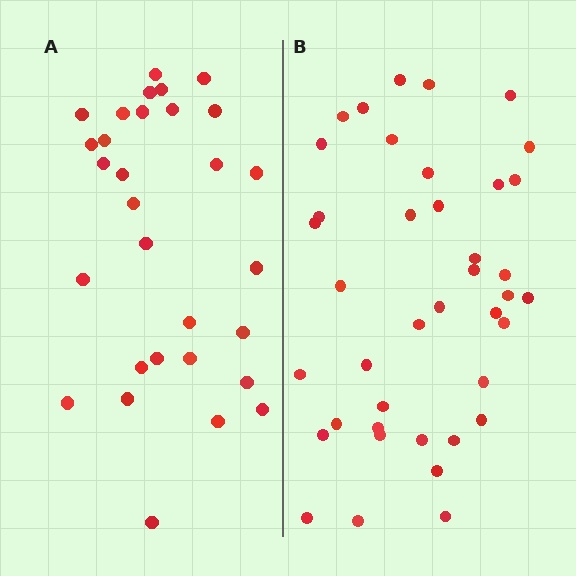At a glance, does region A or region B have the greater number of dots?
Region B (the right region) has more dots.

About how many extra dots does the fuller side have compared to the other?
Region B has roughly 10 or so more dots than region A.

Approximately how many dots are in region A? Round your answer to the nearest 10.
About 30 dots.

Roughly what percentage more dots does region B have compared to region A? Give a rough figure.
About 35% more.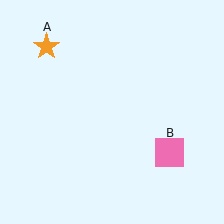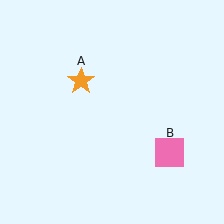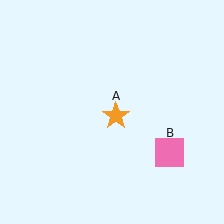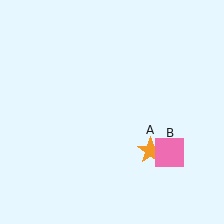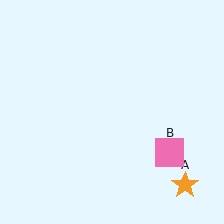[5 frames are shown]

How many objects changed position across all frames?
1 object changed position: orange star (object A).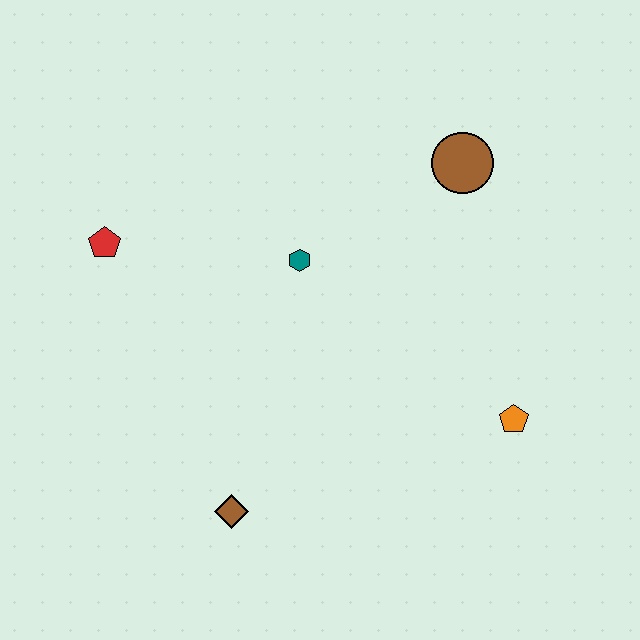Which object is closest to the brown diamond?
The teal hexagon is closest to the brown diamond.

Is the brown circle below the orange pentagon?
No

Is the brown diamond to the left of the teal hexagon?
Yes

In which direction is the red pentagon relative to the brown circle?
The red pentagon is to the left of the brown circle.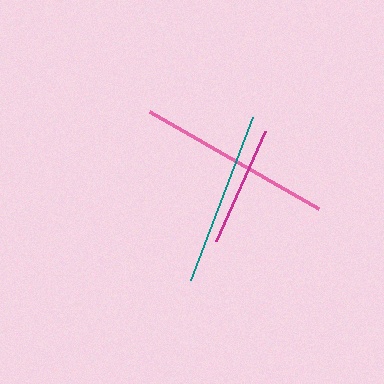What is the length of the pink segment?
The pink segment is approximately 195 pixels long.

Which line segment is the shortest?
The magenta line is the shortest at approximately 121 pixels.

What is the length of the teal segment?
The teal segment is approximately 174 pixels long.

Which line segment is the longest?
The pink line is the longest at approximately 195 pixels.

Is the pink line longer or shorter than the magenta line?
The pink line is longer than the magenta line.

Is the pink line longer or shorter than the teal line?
The pink line is longer than the teal line.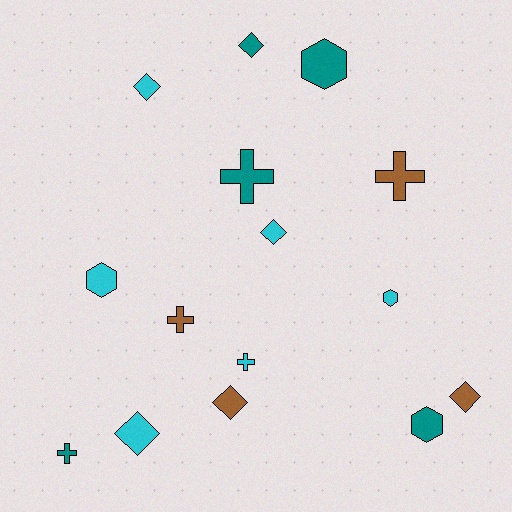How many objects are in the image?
There are 15 objects.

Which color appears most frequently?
Cyan, with 6 objects.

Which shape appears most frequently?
Diamond, with 6 objects.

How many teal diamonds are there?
There is 1 teal diamond.